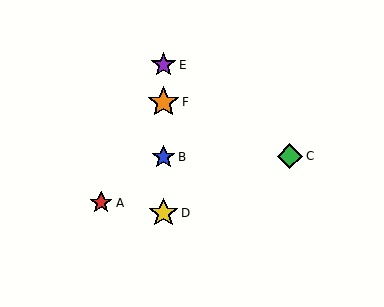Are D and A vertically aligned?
No, D is at x≈163 and A is at x≈101.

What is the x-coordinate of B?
Object B is at x≈163.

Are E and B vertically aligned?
Yes, both are at x≈163.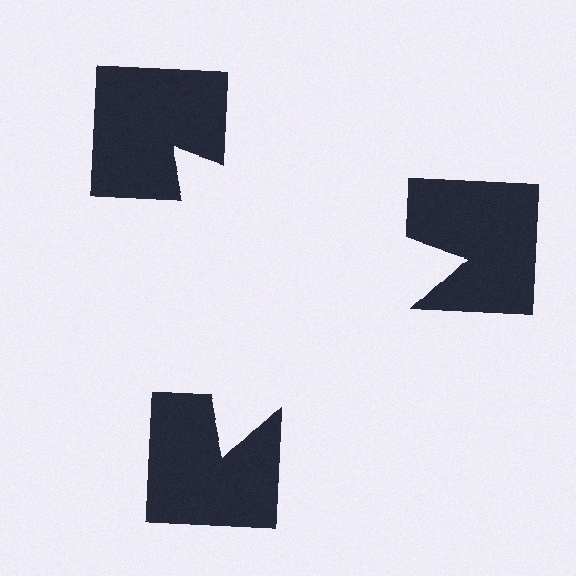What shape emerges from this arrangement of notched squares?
An illusory triangle — its edges are inferred from the aligned wedge cuts in the notched squares, not physically drawn.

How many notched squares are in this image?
There are 3 — one at each vertex of the illusory triangle.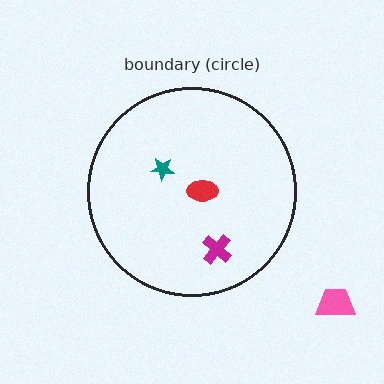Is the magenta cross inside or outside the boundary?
Inside.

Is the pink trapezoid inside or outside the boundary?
Outside.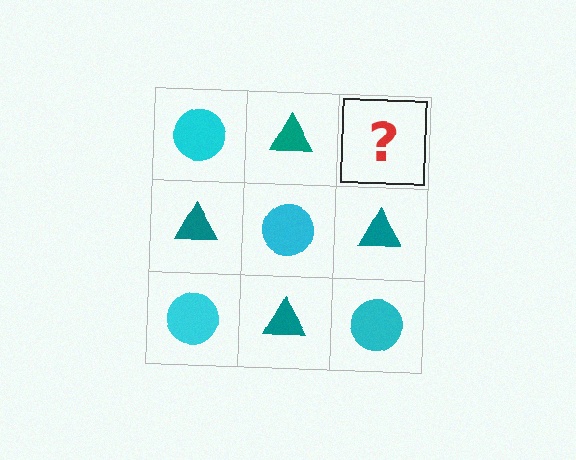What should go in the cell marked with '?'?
The missing cell should contain a cyan circle.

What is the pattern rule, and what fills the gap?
The rule is that it alternates cyan circle and teal triangle in a checkerboard pattern. The gap should be filled with a cyan circle.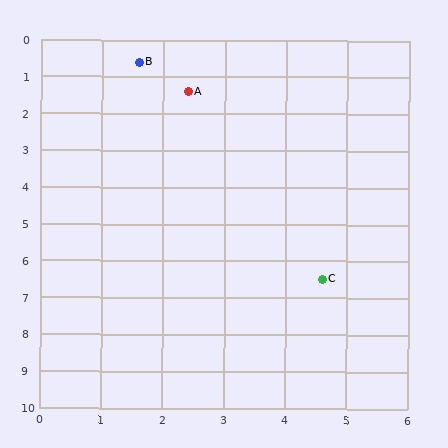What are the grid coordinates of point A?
Point A is at approximately (2.4, 1.4).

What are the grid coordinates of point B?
Point B is at approximately (1.6, 0.6).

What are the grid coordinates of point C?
Point C is at approximately (4.6, 6.5).